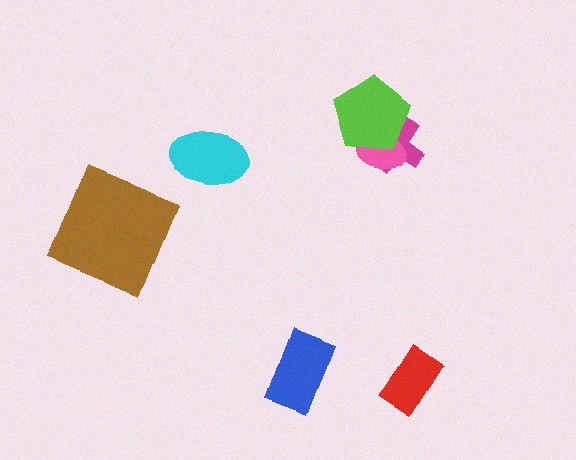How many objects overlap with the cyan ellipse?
0 objects overlap with the cyan ellipse.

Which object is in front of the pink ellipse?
The lime pentagon is in front of the pink ellipse.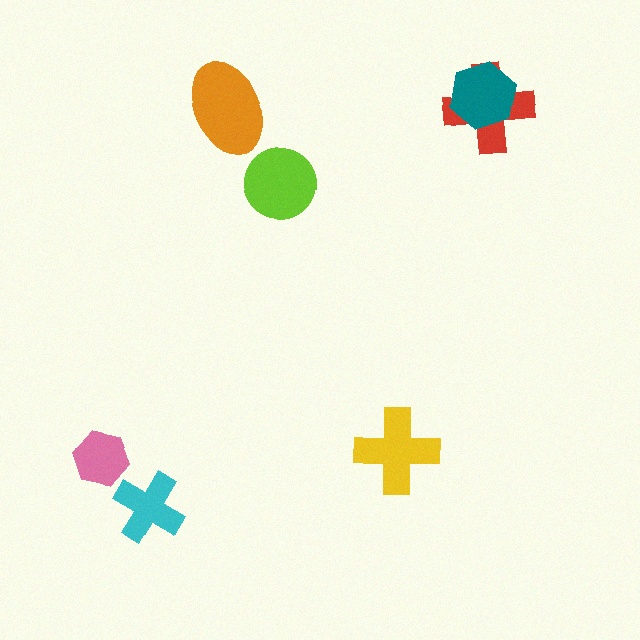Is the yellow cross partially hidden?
No, no other shape covers it.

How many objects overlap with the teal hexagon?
1 object overlaps with the teal hexagon.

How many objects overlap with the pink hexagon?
0 objects overlap with the pink hexagon.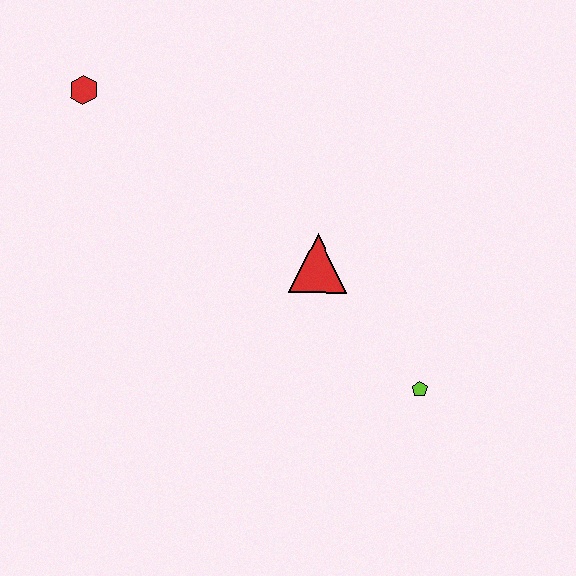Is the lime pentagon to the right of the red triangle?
Yes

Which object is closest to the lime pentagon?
The red triangle is closest to the lime pentagon.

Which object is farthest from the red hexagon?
The lime pentagon is farthest from the red hexagon.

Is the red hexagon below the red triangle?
No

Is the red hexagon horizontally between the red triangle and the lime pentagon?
No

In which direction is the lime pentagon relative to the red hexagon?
The lime pentagon is to the right of the red hexagon.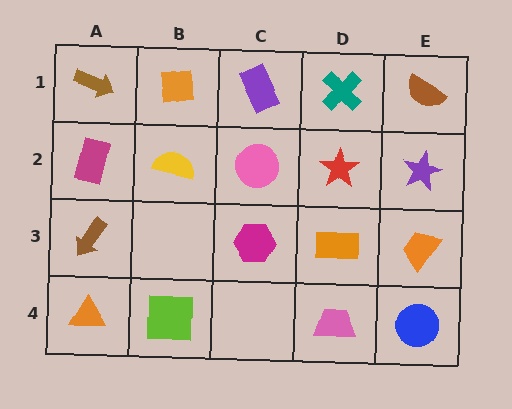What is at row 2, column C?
A pink circle.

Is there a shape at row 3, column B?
No, that cell is empty.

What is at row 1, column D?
A teal cross.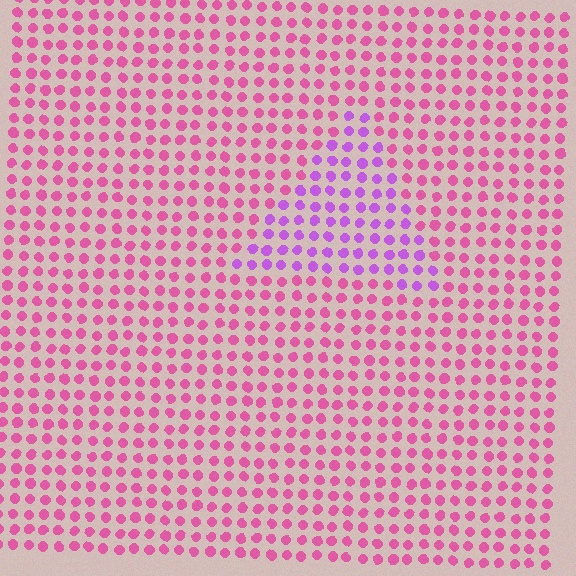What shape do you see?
I see a triangle.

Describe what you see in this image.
The image is filled with small pink elements in a uniform arrangement. A triangle-shaped region is visible where the elements are tinted to a slightly different hue, forming a subtle color boundary.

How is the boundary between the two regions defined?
The boundary is defined purely by a slight shift in hue (about 40 degrees). Spacing, size, and orientation are identical on both sides.